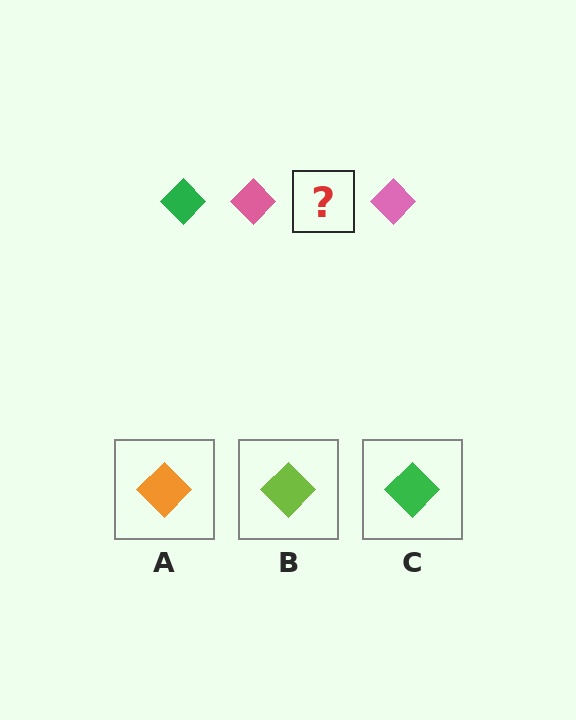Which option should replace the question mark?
Option C.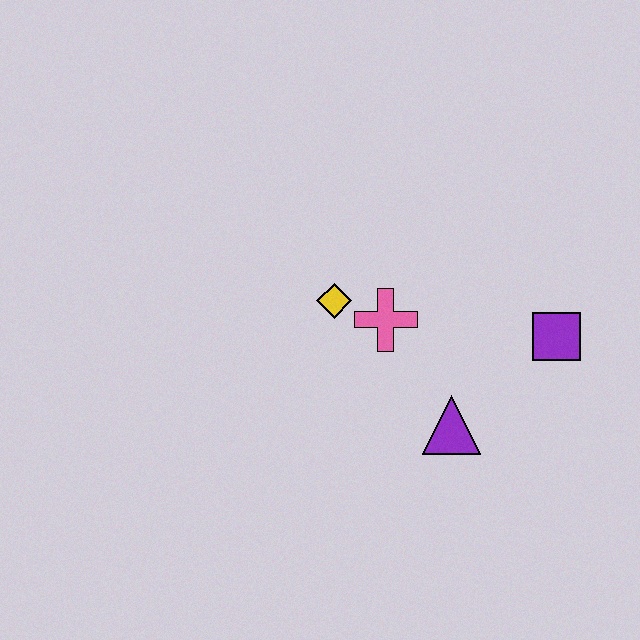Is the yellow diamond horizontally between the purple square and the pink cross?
No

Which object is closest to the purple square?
The purple triangle is closest to the purple square.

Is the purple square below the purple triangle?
No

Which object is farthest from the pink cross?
The purple square is farthest from the pink cross.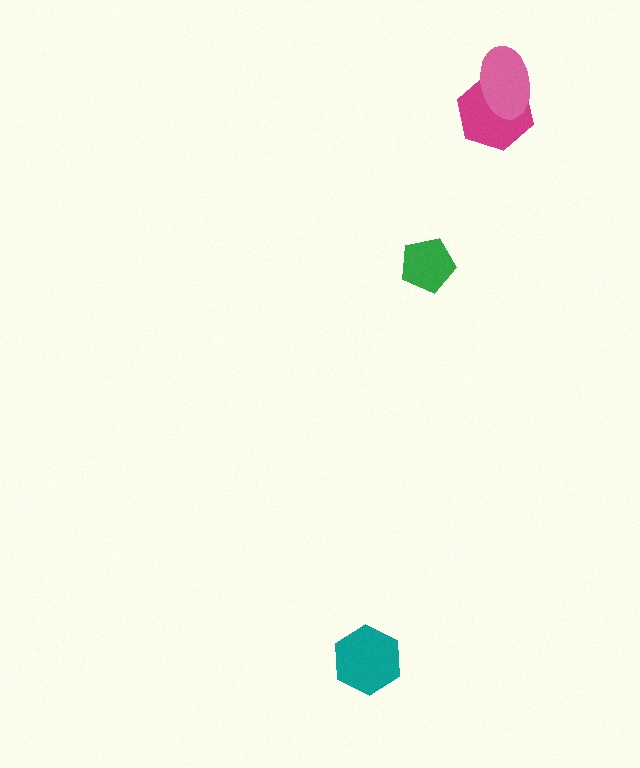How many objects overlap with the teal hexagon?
0 objects overlap with the teal hexagon.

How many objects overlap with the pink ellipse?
1 object overlaps with the pink ellipse.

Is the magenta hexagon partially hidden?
Yes, it is partially covered by another shape.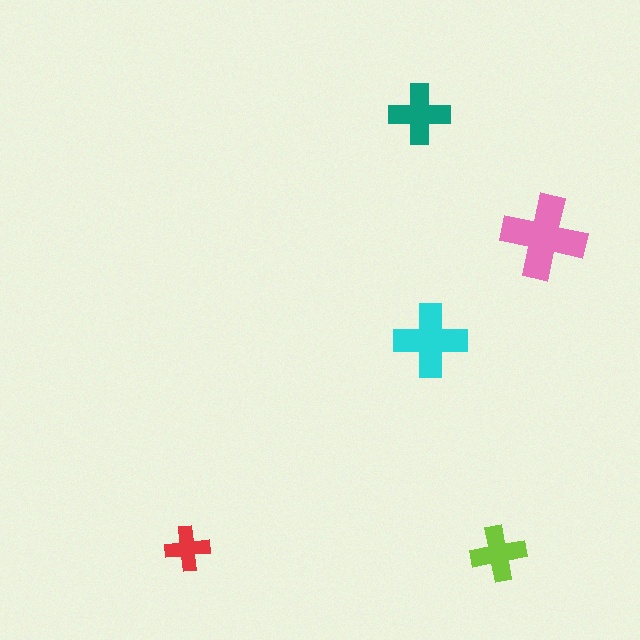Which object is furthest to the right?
The pink cross is rightmost.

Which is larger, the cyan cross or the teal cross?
The cyan one.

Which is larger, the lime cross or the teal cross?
The teal one.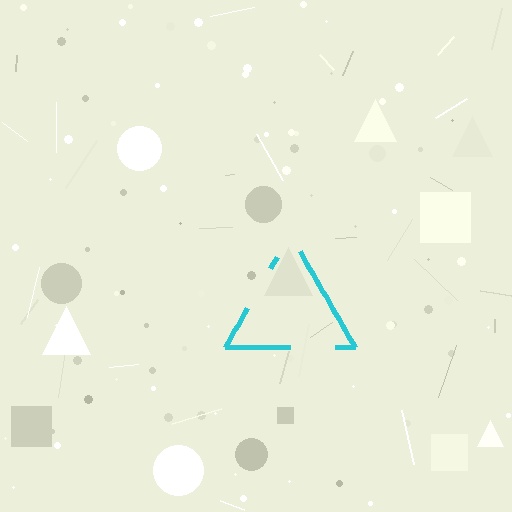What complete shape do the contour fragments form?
The contour fragments form a triangle.